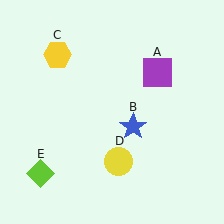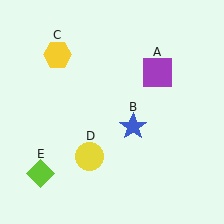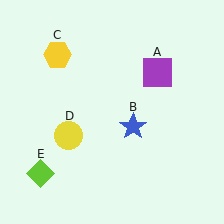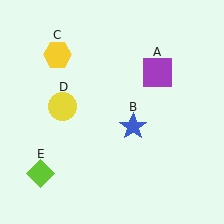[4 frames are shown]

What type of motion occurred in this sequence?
The yellow circle (object D) rotated clockwise around the center of the scene.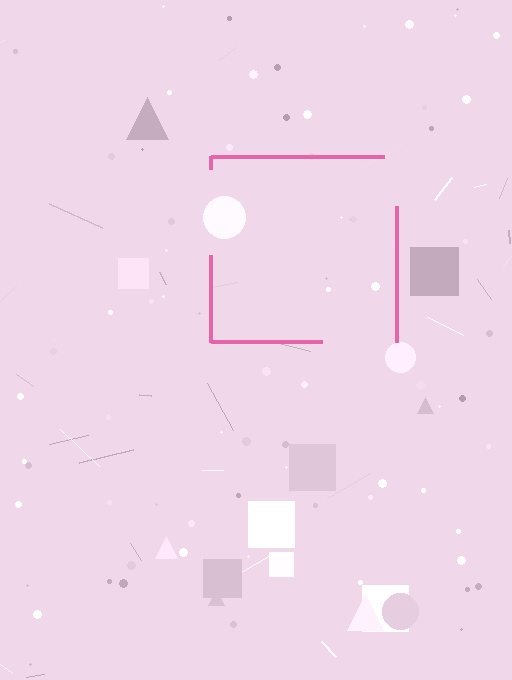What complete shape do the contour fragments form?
The contour fragments form a square.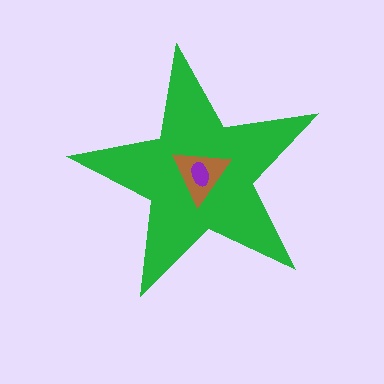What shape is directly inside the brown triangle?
The purple ellipse.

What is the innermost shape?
The purple ellipse.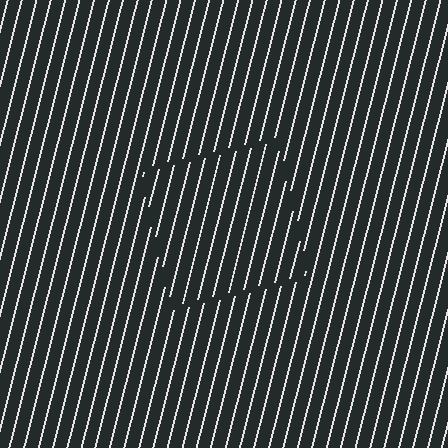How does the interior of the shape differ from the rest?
The interior of the shape contains the same grating, shifted by half a period — the contour is defined by the phase discontinuity where line-ends from the inner and outer gratings abut.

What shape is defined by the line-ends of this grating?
An illusory square. The interior of the shape contains the same grating, shifted by half a period — the contour is defined by the phase discontinuity where line-ends from the inner and outer gratings abut.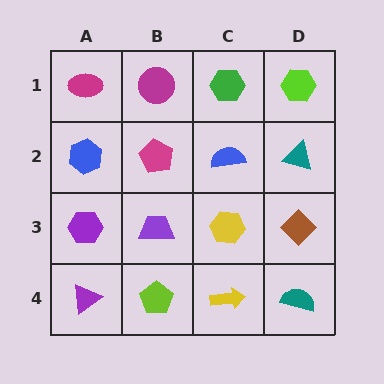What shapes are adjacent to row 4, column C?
A yellow hexagon (row 3, column C), a lime pentagon (row 4, column B), a teal semicircle (row 4, column D).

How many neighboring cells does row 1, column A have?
2.